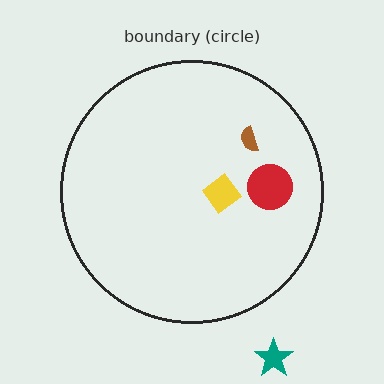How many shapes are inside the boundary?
3 inside, 1 outside.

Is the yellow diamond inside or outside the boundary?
Inside.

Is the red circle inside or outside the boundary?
Inside.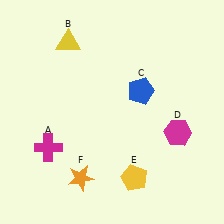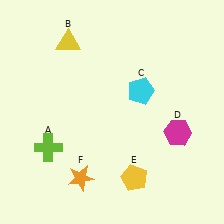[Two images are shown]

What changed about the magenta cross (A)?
In Image 1, A is magenta. In Image 2, it changed to lime.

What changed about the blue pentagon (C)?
In Image 1, C is blue. In Image 2, it changed to cyan.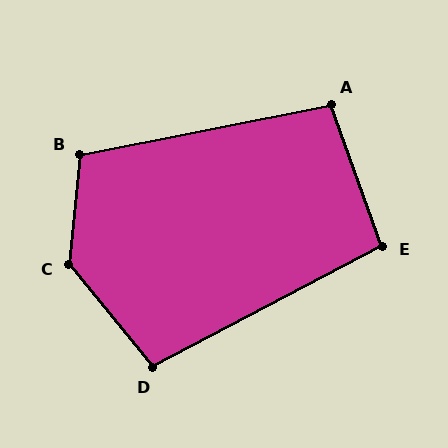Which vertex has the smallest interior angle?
E, at approximately 98 degrees.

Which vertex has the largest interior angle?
C, at approximately 135 degrees.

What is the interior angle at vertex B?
Approximately 107 degrees (obtuse).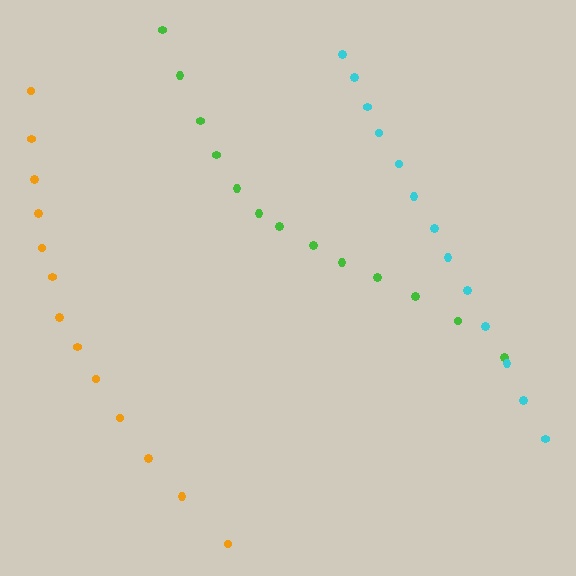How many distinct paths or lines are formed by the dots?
There are 3 distinct paths.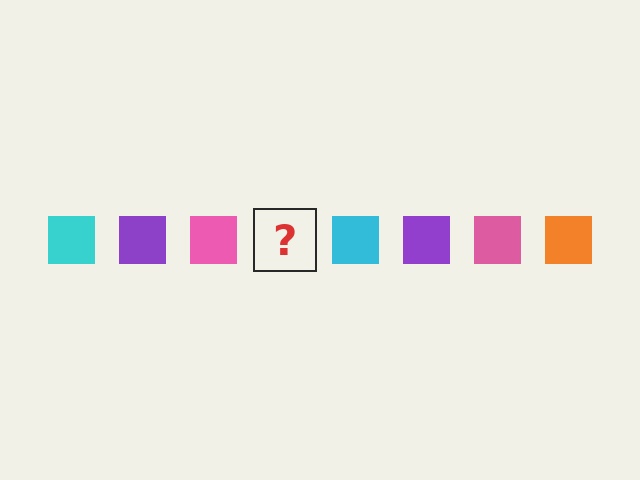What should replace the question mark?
The question mark should be replaced with an orange square.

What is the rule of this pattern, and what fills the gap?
The rule is that the pattern cycles through cyan, purple, pink, orange squares. The gap should be filled with an orange square.